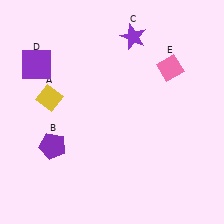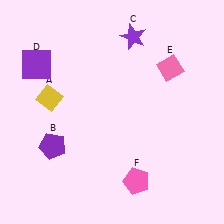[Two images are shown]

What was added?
A pink pentagon (F) was added in Image 2.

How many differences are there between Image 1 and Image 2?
There is 1 difference between the two images.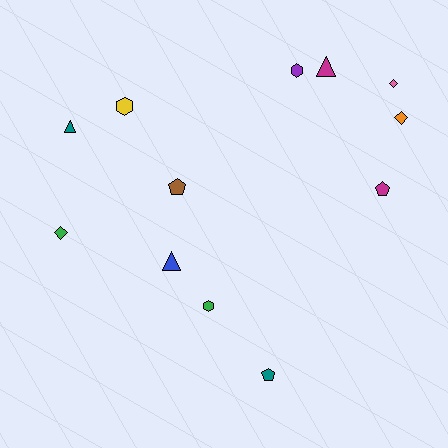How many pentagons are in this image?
There are 3 pentagons.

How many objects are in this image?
There are 12 objects.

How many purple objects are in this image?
There is 1 purple object.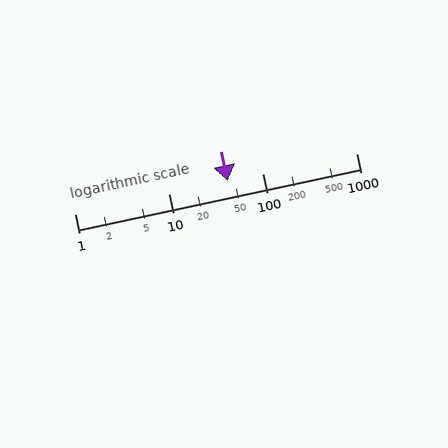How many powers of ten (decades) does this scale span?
The scale spans 3 decades, from 1 to 1000.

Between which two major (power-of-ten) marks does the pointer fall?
The pointer is between 10 and 100.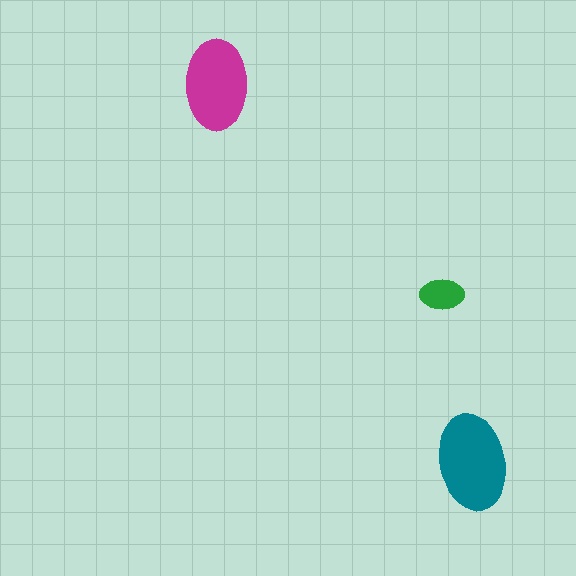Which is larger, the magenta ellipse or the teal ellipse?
The teal one.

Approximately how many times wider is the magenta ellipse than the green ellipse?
About 2 times wider.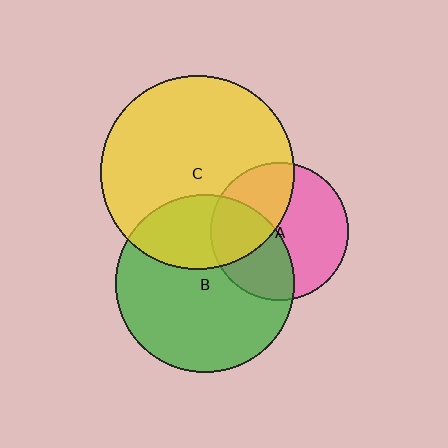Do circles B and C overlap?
Yes.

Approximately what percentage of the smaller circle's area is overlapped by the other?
Approximately 30%.